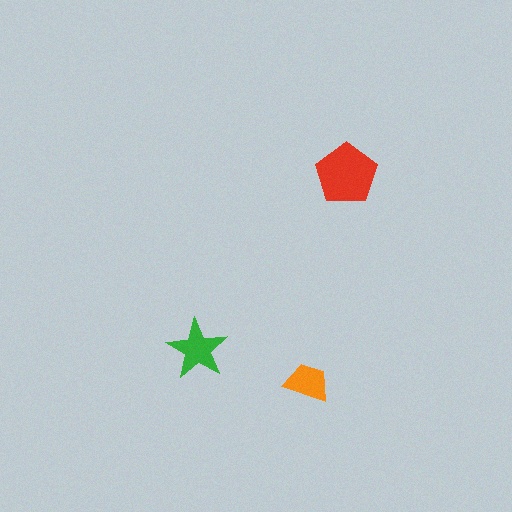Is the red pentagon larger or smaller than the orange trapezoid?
Larger.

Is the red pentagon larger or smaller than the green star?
Larger.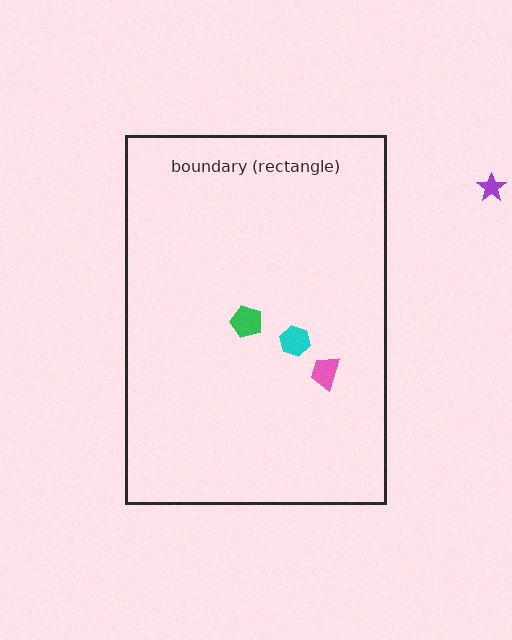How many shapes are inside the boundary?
3 inside, 1 outside.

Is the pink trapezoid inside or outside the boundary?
Inside.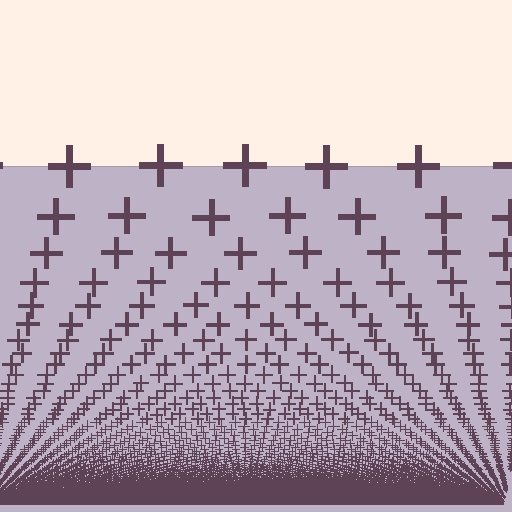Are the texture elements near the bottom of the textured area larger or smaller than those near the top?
Smaller. The gradient is inverted — elements near the bottom are smaller and denser.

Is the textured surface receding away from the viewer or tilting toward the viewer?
The surface appears to tilt toward the viewer. Texture elements get larger and sparser toward the top.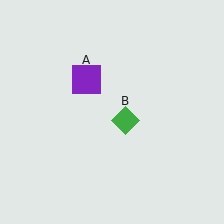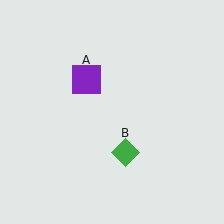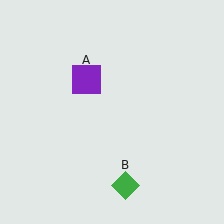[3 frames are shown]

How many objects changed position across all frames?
1 object changed position: green diamond (object B).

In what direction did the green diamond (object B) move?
The green diamond (object B) moved down.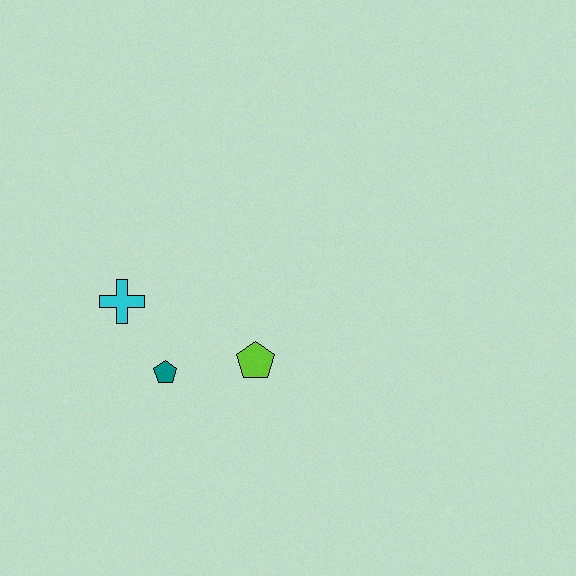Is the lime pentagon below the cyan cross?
Yes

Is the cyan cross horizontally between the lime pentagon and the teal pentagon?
No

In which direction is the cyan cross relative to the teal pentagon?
The cyan cross is above the teal pentagon.